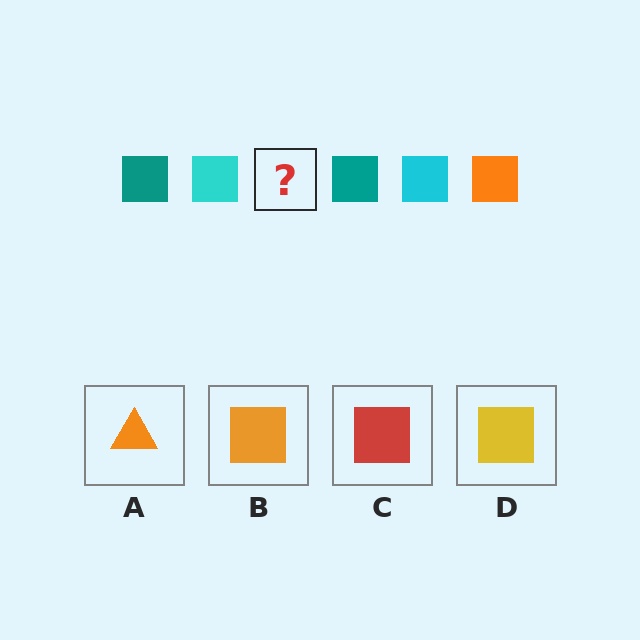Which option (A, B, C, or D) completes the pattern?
B.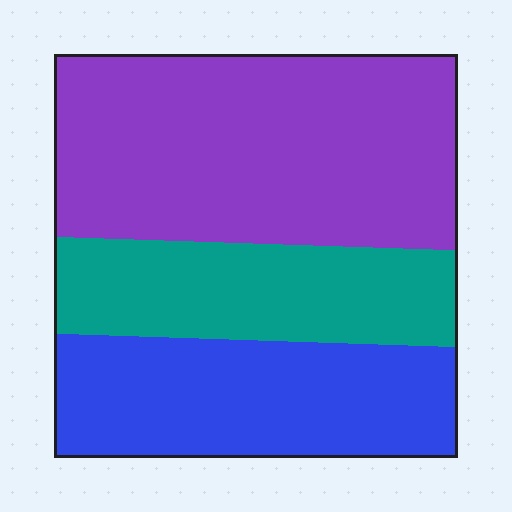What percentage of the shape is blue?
Blue covers around 30% of the shape.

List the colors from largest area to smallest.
From largest to smallest: purple, blue, teal.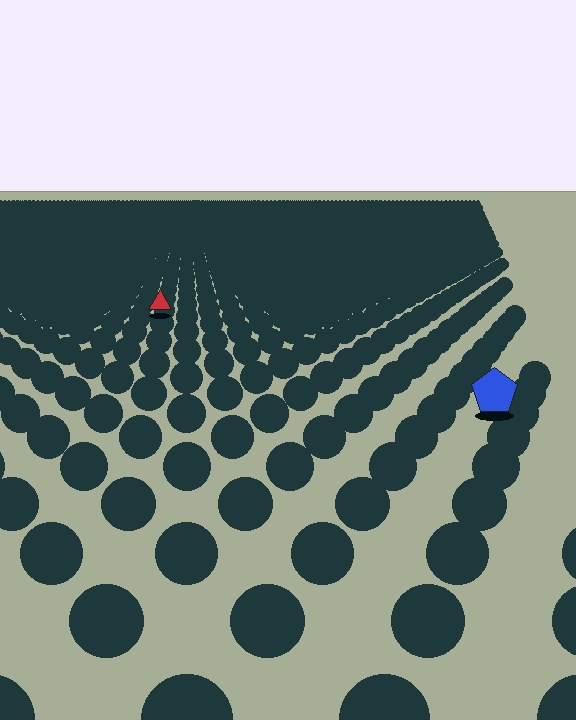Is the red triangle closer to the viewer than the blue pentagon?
No. The blue pentagon is closer — you can tell from the texture gradient: the ground texture is coarser near it.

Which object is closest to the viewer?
The blue pentagon is closest. The texture marks near it are larger and more spread out.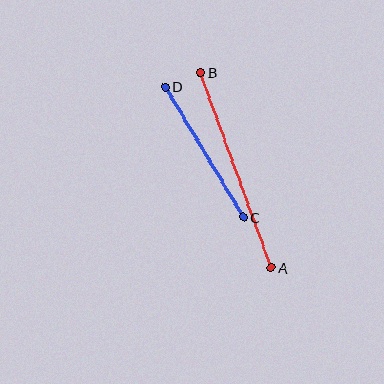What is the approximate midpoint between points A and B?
The midpoint is at approximately (236, 170) pixels.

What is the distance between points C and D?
The distance is approximately 152 pixels.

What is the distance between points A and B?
The distance is approximately 208 pixels.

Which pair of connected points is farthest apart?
Points A and B are farthest apart.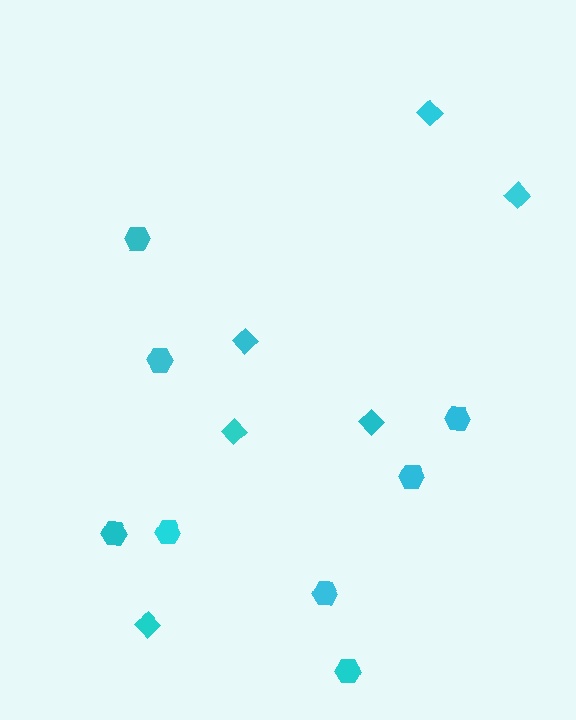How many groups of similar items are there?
There are 2 groups: one group of diamonds (6) and one group of hexagons (8).